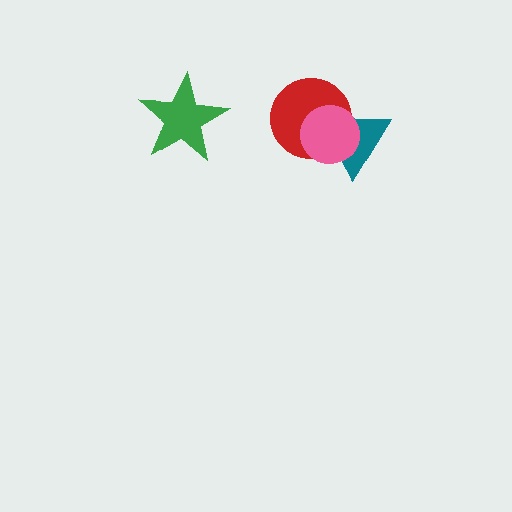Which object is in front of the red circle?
The pink circle is in front of the red circle.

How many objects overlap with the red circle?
2 objects overlap with the red circle.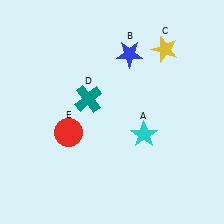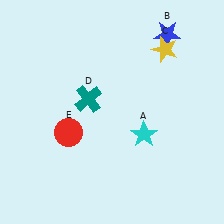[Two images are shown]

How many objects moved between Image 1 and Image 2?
1 object moved between the two images.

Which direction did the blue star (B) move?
The blue star (B) moved right.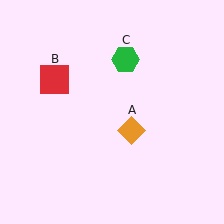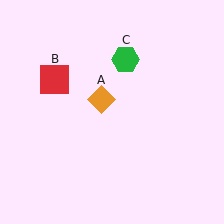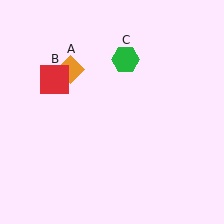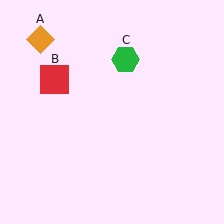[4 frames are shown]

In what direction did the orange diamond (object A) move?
The orange diamond (object A) moved up and to the left.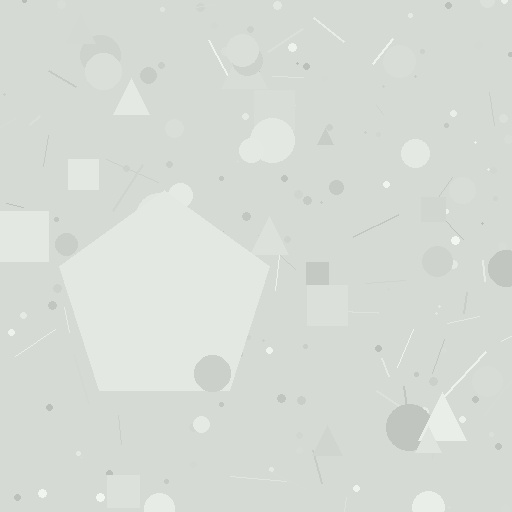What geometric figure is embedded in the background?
A pentagon is embedded in the background.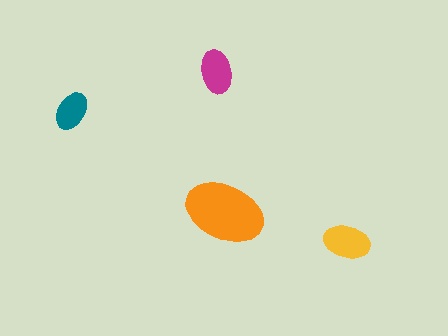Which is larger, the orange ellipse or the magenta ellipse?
The orange one.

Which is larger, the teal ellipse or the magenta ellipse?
The magenta one.